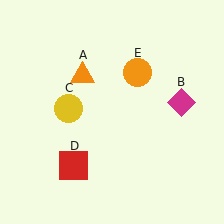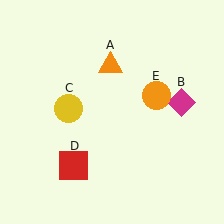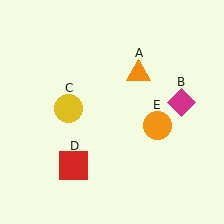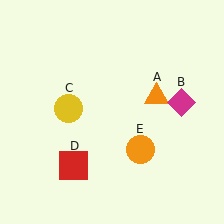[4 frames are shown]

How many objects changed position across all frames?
2 objects changed position: orange triangle (object A), orange circle (object E).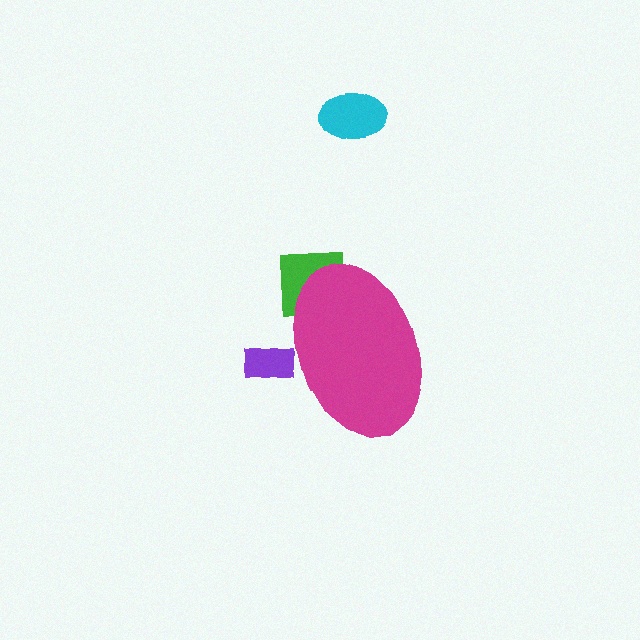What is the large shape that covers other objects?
A magenta ellipse.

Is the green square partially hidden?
Yes, the green square is partially hidden behind the magenta ellipse.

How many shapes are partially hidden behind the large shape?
2 shapes are partially hidden.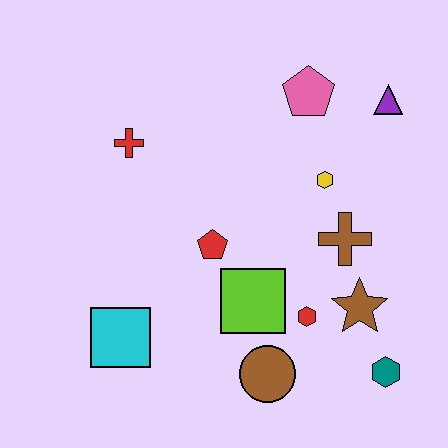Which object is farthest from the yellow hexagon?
The cyan square is farthest from the yellow hexagon.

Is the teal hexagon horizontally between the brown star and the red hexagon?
No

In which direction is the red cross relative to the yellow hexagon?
The red cross is to the left of the yellow hexagon.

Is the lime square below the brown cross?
Yes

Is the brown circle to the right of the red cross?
Yes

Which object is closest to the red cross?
The red pentagon is closest to the red cross.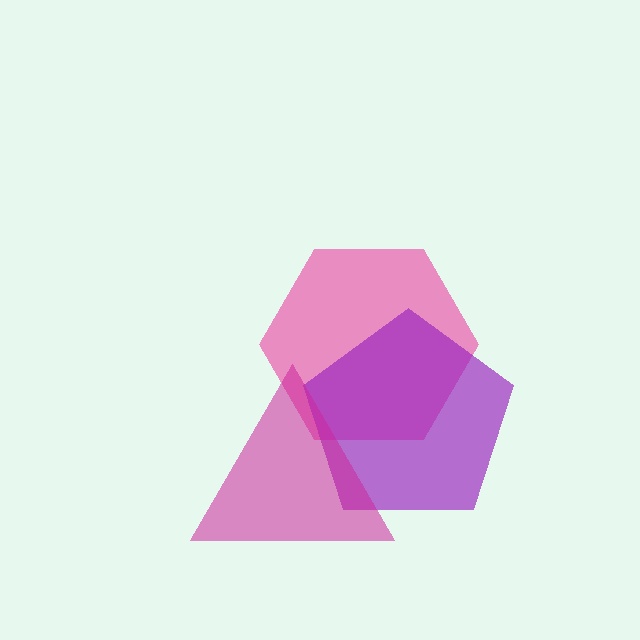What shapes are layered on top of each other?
The layered shapes are: a pink hexagon, a purple pentagon, a magenta triangle.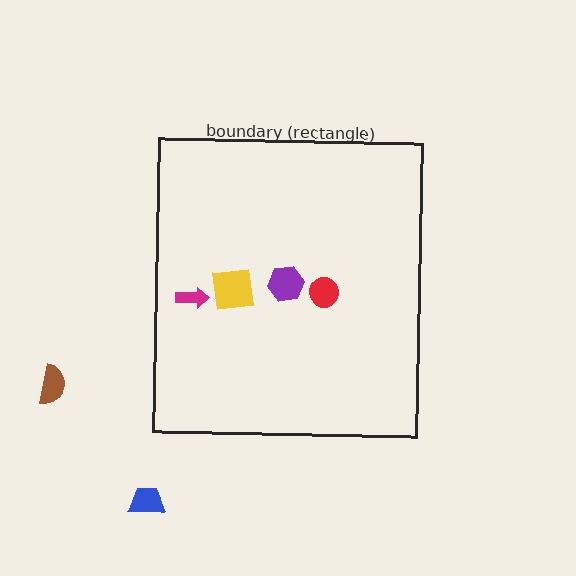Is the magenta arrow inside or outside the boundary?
Inside.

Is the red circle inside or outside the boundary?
Inside.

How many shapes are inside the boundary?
4 inside, 2 outside.